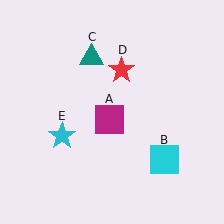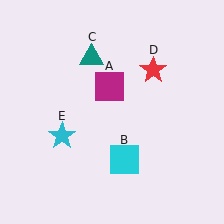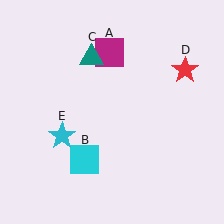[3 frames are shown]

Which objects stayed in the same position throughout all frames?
Teal triangle (object C) and cyan star (object E) remained stationary.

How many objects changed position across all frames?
3 objects changed position: magenta square (object A), cyan square (object B), red star (object D).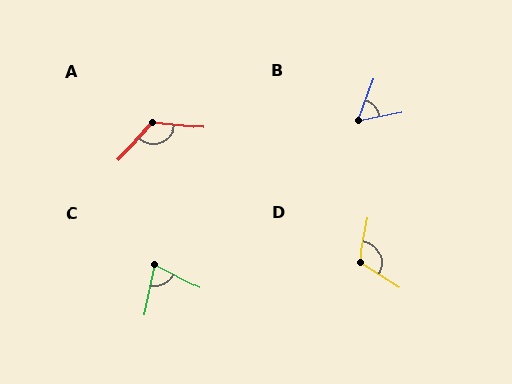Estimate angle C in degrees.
Approximately 75 degrees.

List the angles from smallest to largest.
B (58°), C (75°), D (112°), A (128°).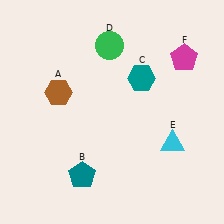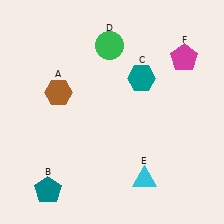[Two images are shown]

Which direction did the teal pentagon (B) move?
The teal pentagon (B) moved left.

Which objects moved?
The objects that moved are: the teal pentagon (B), the cyan triangle (E).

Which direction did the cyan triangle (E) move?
The cyan triangle (E) moved down.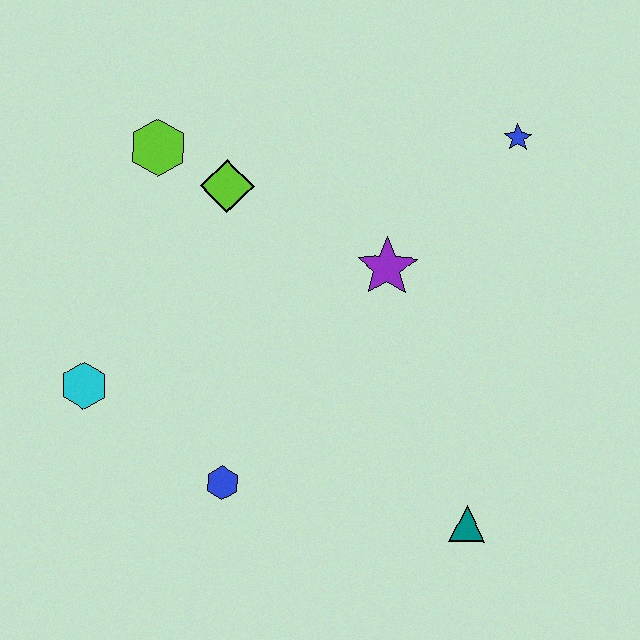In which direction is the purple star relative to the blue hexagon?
The purple star is above the blue hexagon.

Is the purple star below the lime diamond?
Yes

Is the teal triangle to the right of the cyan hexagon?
Yes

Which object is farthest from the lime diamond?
The teal triangle is farthest from the lime diamond.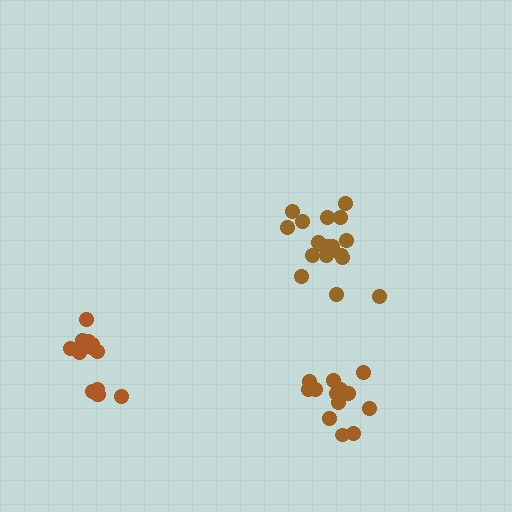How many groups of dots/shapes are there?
There are 3 groups.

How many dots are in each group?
Group 1: 18 dots, Group 2: 13 dots, Group 3: 13 dots (44 total).